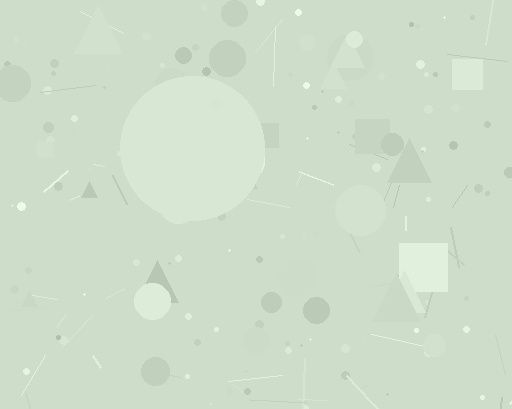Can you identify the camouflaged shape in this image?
The camouflaged shape is a circle.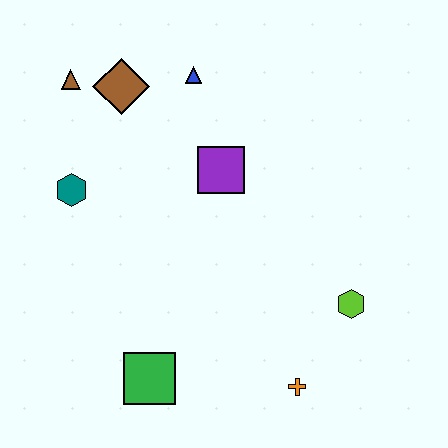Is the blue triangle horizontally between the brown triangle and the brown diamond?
No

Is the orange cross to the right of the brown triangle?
Yes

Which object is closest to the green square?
The orange cross is closest to the green square.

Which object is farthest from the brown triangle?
The orange cross is farthest from the brown triangle.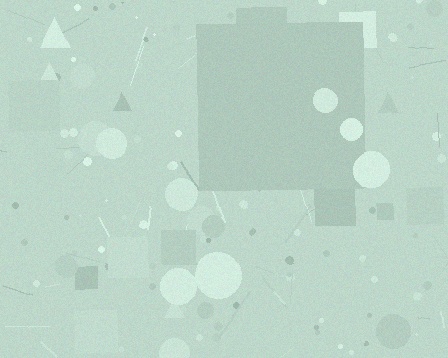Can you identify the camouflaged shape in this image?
The camouflaged shape is a square.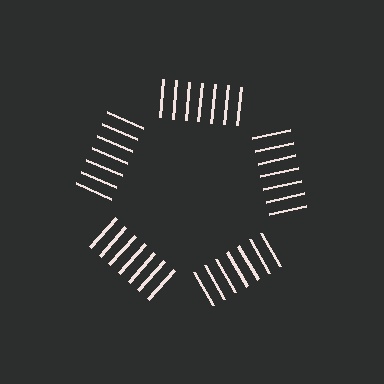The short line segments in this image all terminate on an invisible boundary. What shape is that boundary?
An illusory pentagon — the line segments terminate on its edges but no continuous stroke is drawn.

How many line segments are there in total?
35 — 7 along each of the 5 edges.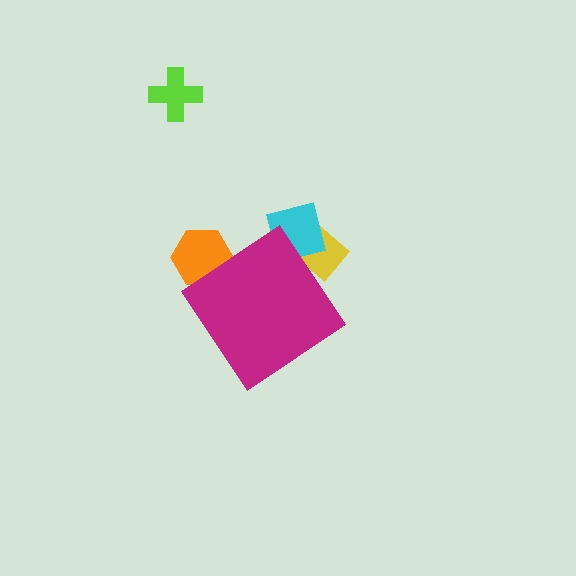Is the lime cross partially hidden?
No, the lime cross is fully visible.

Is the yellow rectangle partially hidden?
Yes, the yellow rectangle is partially hidden behind the magenta diamond.